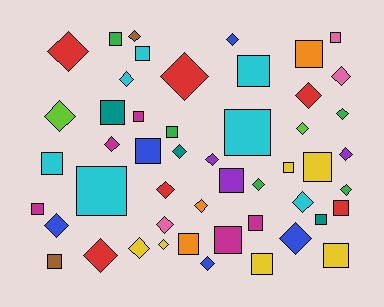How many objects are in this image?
There are 50 objects.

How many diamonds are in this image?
There are 26 diamonds.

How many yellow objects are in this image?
There are 6 yellow objects.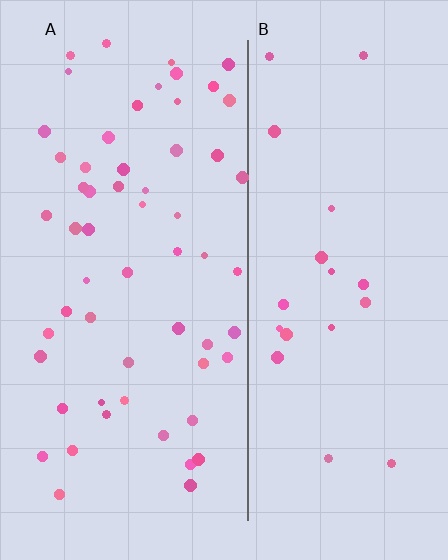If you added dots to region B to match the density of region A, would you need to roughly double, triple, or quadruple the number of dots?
Approximately triple.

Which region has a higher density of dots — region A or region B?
A (the left).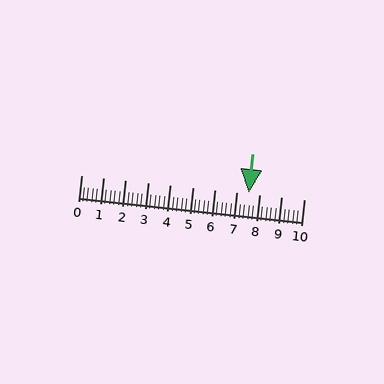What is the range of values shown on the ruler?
The ruler shows values from 0 to 10.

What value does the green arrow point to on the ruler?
The green arrow points to approximately 7.5.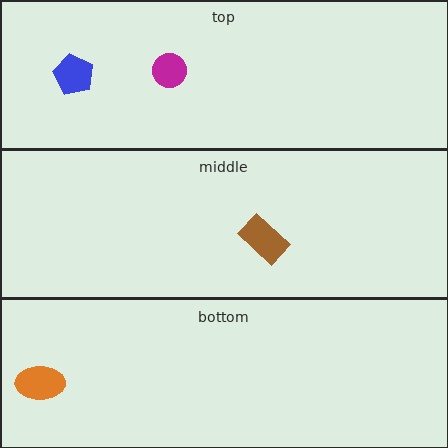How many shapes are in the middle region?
1.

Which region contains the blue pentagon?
The top region.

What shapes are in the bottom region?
The orange ellipse.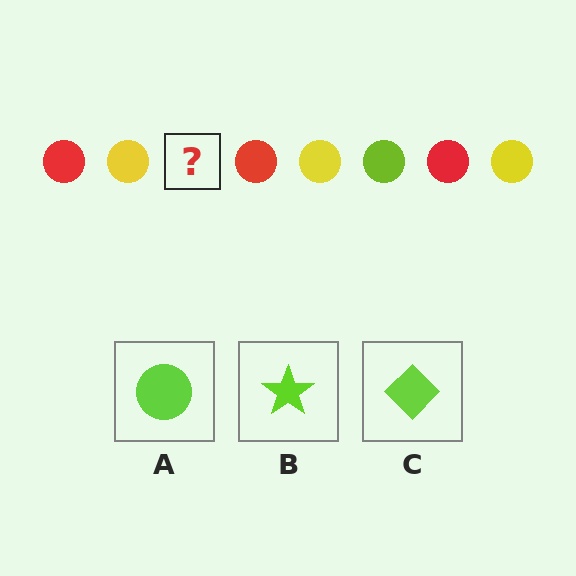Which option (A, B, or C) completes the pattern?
A.